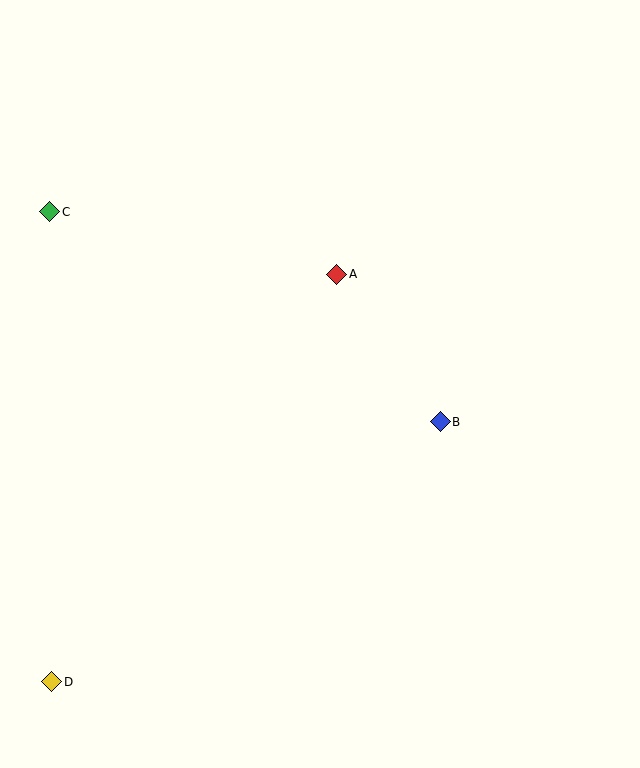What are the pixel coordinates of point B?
Point B is at (440, 422).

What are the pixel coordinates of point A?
Point A is at (337, 275).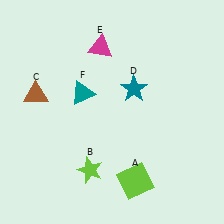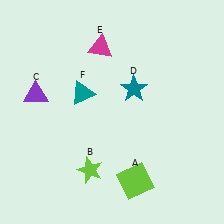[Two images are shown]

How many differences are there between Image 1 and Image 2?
There is 1 difference between the two images.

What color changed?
The triangle (C) changed from brown in Image 1 to purple in Image 2.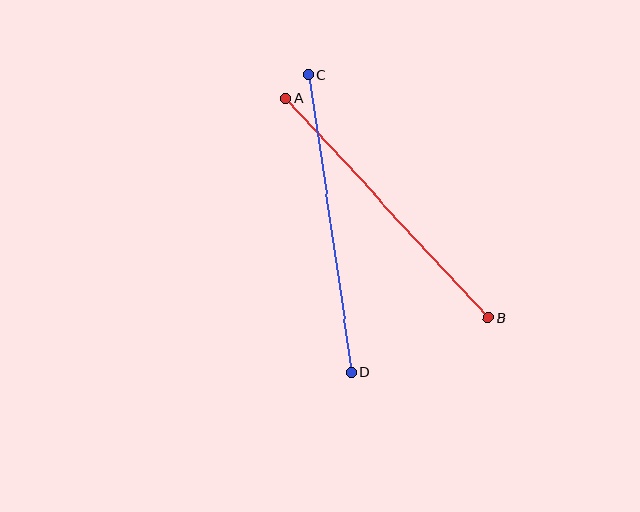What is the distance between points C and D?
The distance is approximately 301 pixels.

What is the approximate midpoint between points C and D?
The midpoint is at approximately (330, 224) pixels.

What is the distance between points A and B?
The distance is approximately 299 pixels.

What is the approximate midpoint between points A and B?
The midpoint is at approximately (387, 208) pixels.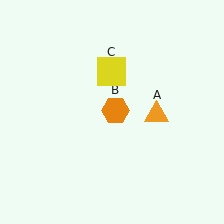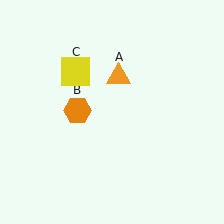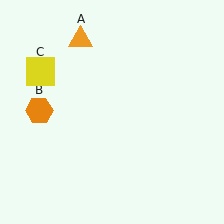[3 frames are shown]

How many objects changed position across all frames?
3 objects changed position: orange triangle (object A), orange hexagon (object B), yellow square (object C).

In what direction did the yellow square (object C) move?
The yellow square (object C) moved left.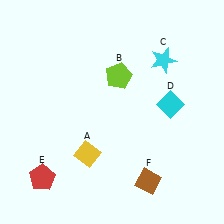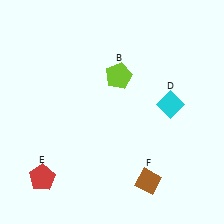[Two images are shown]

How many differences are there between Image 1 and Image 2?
There are 2 differences between the two images.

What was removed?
The cyan star (C), the yellow diamond (A) were removed in Image 2.